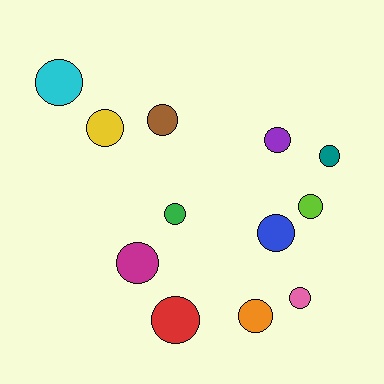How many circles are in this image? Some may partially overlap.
There are 12 circles.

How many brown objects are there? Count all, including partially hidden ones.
There is 1 brown object.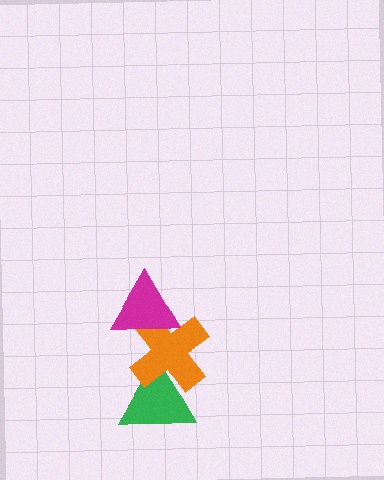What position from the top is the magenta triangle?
The magenta triangle is 1st from the top.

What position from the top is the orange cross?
The orange cross is 2nd from the top.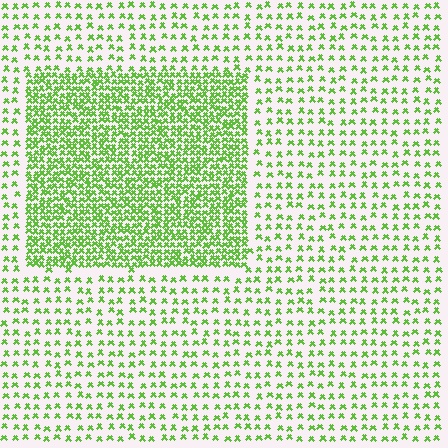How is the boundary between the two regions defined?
The boundary is defined by a change in element density (approximately 2.6x ratio). All elements are the same color, size, and shape.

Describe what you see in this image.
The image contains small lime elements arranged at two different densities. A rectangle-shaped region is visible where the elements are more densely packed than the surrounding area.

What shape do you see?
I see a rectangle.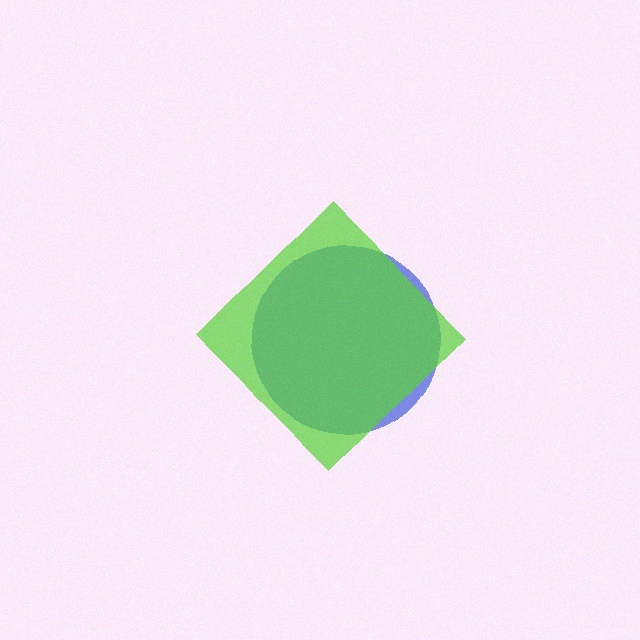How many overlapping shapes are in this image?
There are 2 overlapping shapes in the image.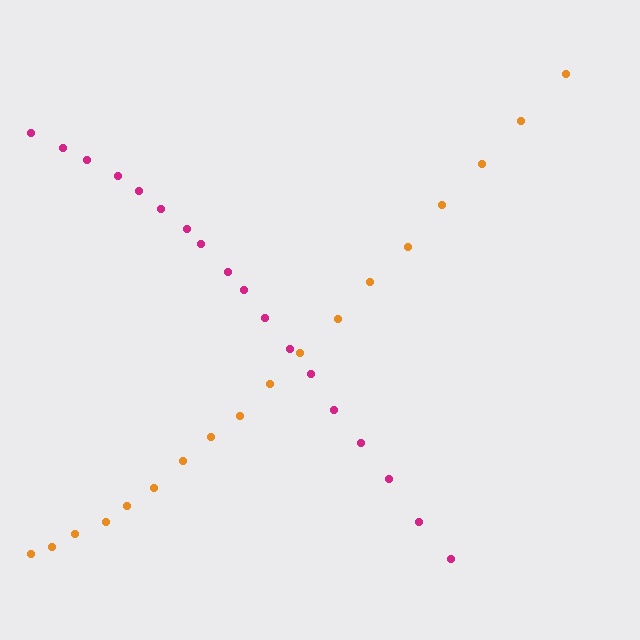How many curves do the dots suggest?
There are 2 distinct paths.